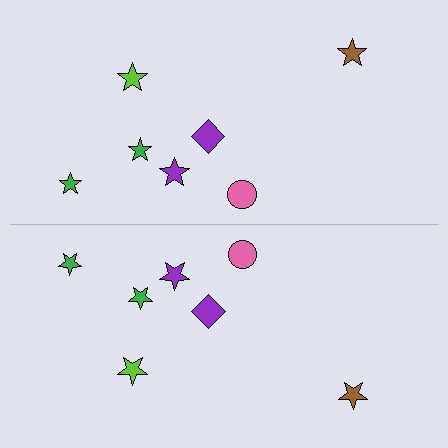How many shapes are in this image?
There are 14 shapes in this image.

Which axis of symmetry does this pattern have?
The pattern has a horizontal axis of symmetry running through the center of the image.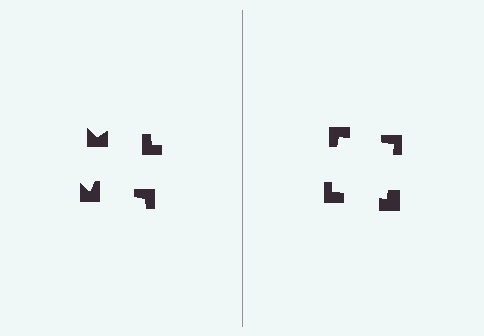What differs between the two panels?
The notched squares are positioned identically on both sides; only the wedge orientations differ. On the right they align to a square; on the left they are misaligned.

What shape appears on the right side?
An illusory square.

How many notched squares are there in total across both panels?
8 — 4 on each side.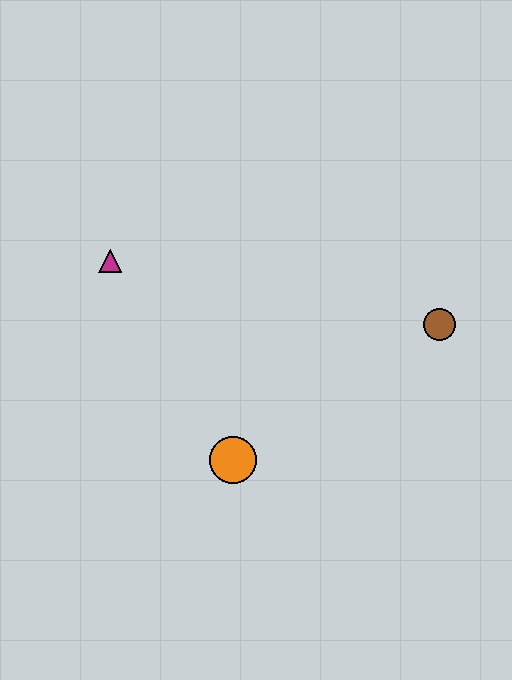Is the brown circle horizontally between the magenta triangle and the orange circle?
No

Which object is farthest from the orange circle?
The brown circle is farthest from the orange circle.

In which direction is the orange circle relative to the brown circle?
The orange circle is to the left of the brown circle.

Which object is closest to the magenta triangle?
The orange circle is closest to the magenta triangle.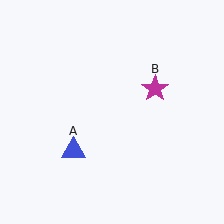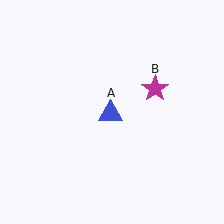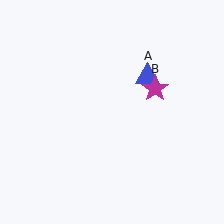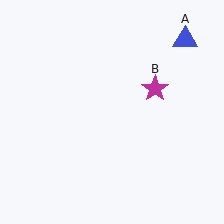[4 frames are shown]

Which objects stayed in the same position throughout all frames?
Magenta star (object B) remained stationary.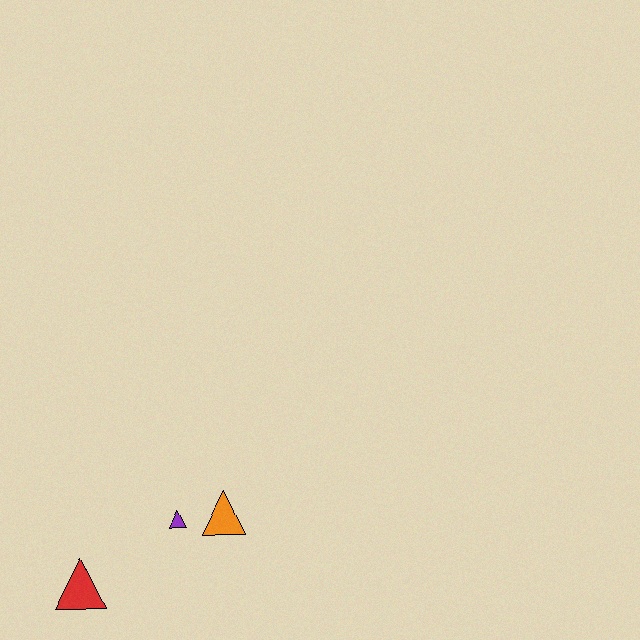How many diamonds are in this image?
There are no diamonds.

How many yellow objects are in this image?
There are no yellow objects.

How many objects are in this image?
There are 3 objects.